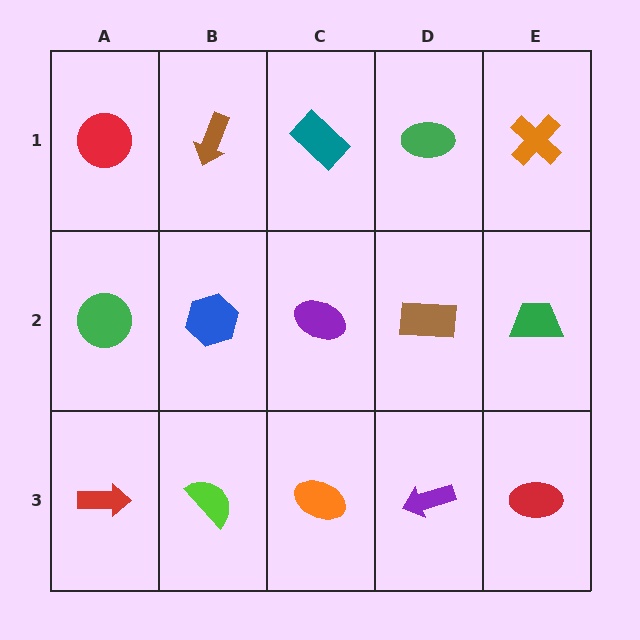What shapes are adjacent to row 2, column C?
A teal rectangle (row 1, column C), an orange ellipse (row 3, column C), a blue hexagon (row 2, column B), a brown rectangle (row 2, column D).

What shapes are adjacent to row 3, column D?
A brown rectangle (row 2, column D), an orange ellipse (row 3, column C), a red ellipse (row 3, column E).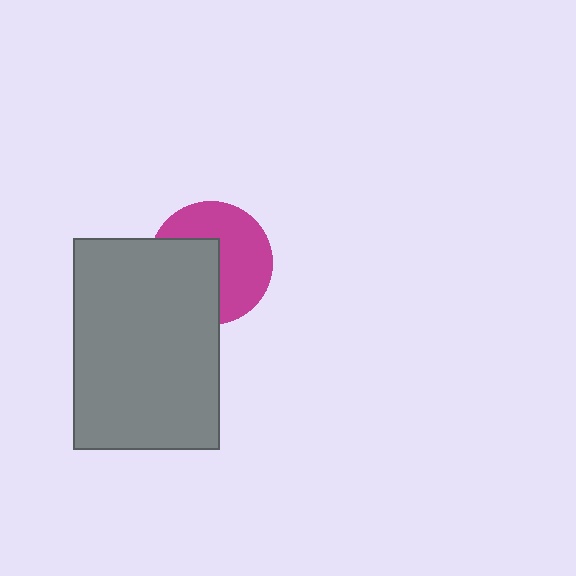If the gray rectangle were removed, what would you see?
You would see the complete magenta circle.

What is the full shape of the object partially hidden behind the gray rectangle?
The partially hidden object is a magenta circle.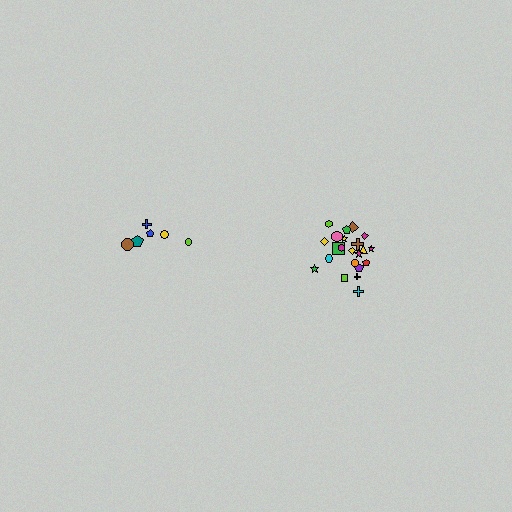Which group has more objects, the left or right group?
The right group.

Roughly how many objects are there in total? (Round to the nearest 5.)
Roughly 30 objects in total.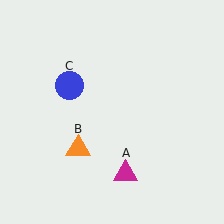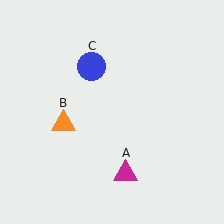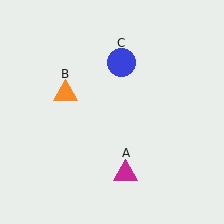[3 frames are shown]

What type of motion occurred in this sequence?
The orange triangle (object B), blue circle (object C) rotated clockwise around the center of the scene.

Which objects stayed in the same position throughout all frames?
Magenta triangle (object A) remained stationary.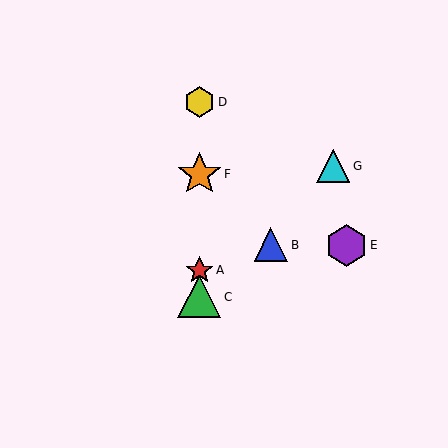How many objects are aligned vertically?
4 objects (A, C, D, F) are aligned vertically.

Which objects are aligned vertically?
Objects A, C, D, F are aligned vertically.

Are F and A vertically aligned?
Yes, both are at x≈199.